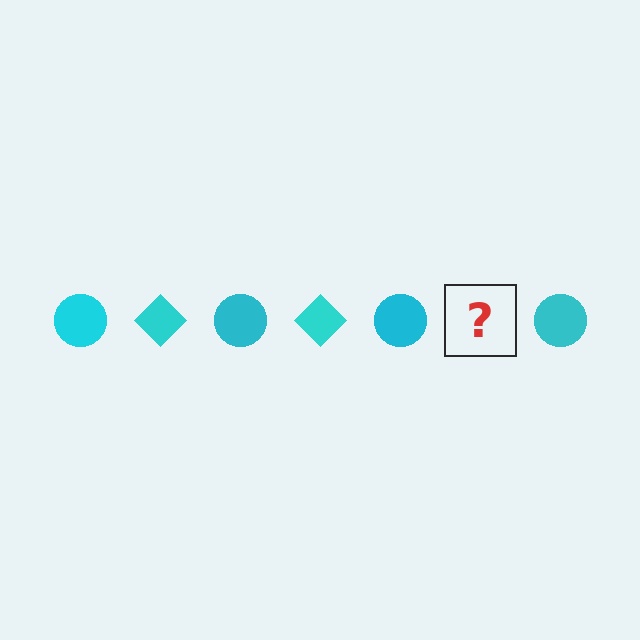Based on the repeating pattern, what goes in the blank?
The blank should be a cyan diamond.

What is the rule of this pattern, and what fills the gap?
The rule is that the pattern cycles through circle, diamond shapes in cyan. The gap should be filled with a cyan diamond.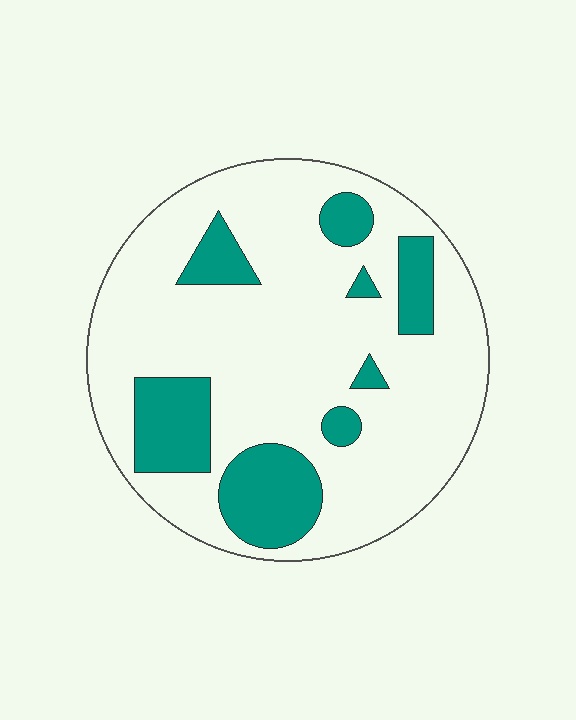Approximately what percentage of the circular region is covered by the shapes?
Approximately 20%.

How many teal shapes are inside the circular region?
8.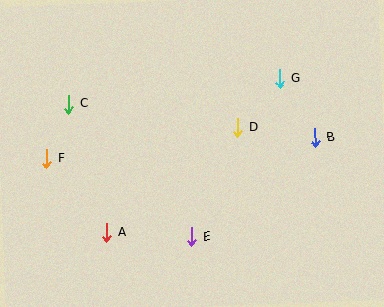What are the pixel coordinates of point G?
Point G is at (280, 78).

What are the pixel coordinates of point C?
Point C is at (69, 104).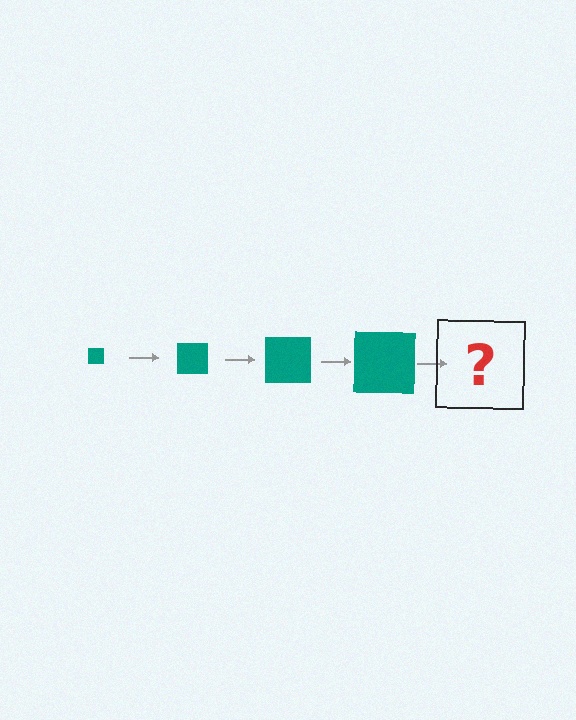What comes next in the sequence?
The next element should be a teal square, larger than the previous one.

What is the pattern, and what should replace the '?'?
The pattern is that the square gets progressively larger each step. The '?' should be a teal square, larger than the previous one.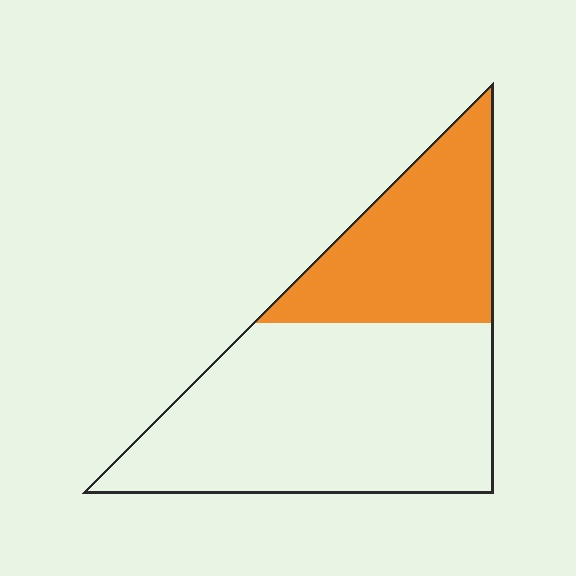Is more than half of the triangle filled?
No.